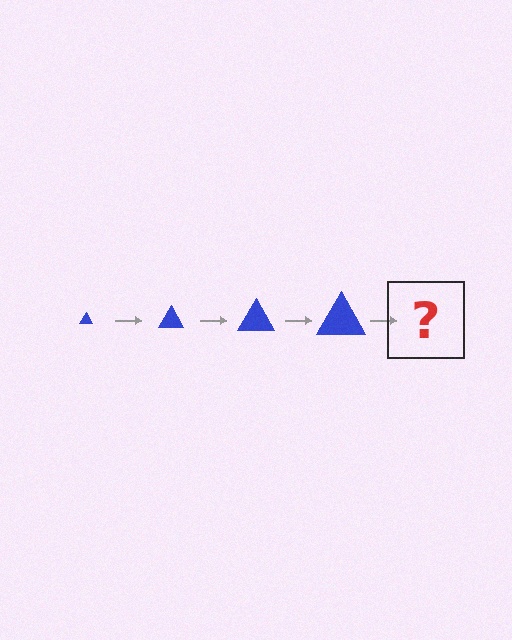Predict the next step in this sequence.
The next step is a blue triangle, larger than the previous one.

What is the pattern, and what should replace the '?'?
The pattern is that the triangle gets progressively larger each step. The '?' should be a blue triangle, larger than the previous one.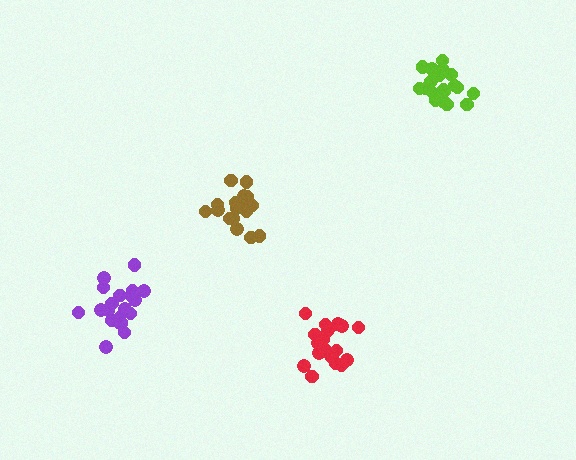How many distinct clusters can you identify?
There are 4 distinct clusters.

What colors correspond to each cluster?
The clusters are colored: brown, red, purple, lime.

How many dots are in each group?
Group 1: 18 dots, Group 2: 20 dots, Group 3: 21 dots, Group 4: 20 dots (79 total).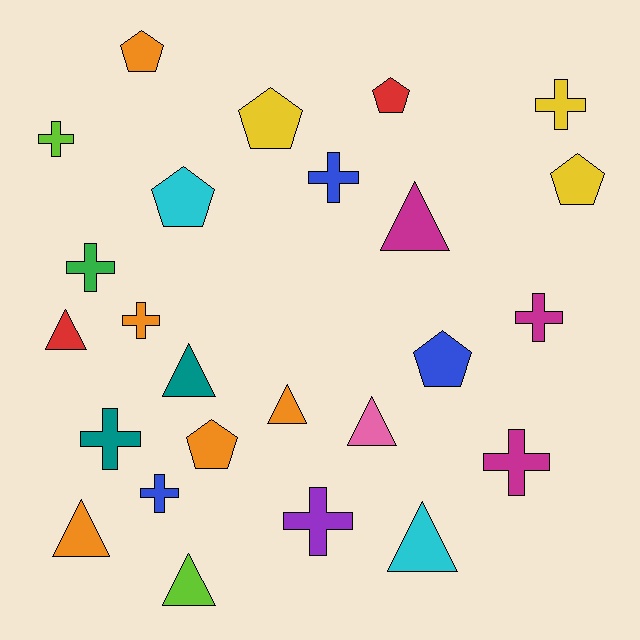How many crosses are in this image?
There are 10 crosses.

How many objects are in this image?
There are 25 objects.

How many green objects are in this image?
There is 1 green object.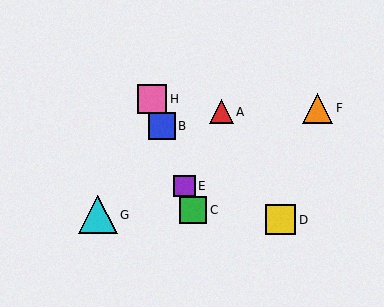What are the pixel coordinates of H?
Object H is at (152, 99).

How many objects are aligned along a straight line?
4 objects (B, C, E, H) are aligned along a straight line.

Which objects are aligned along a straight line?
Objects B, C, E, H are aligned along a straight line.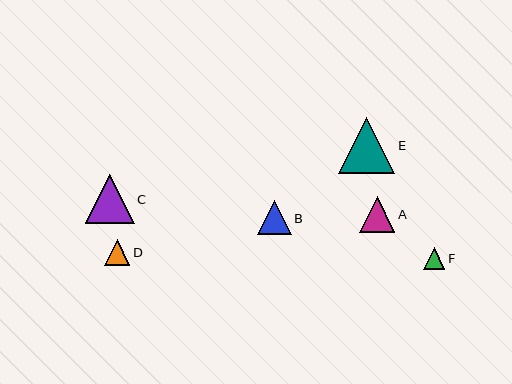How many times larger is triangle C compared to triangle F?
Triangle C is approximately 2.3 times the size of triangle F.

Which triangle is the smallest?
Triangle F is the smallest with a size of approximately 21 pixels.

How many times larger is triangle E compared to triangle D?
Triangle E is approximately 2.2 times the size of triangle D.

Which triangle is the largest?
Triangle E is the largest with a size of approximately 56 pixels.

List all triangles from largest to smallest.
From largest to smallest: E, C, A, B, D, F.